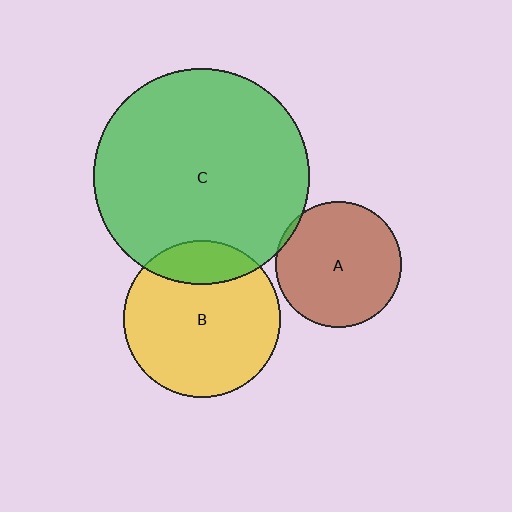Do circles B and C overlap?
Yes.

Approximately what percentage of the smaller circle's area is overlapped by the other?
Approximately 20%.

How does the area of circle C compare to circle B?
Approximately 1.9 times.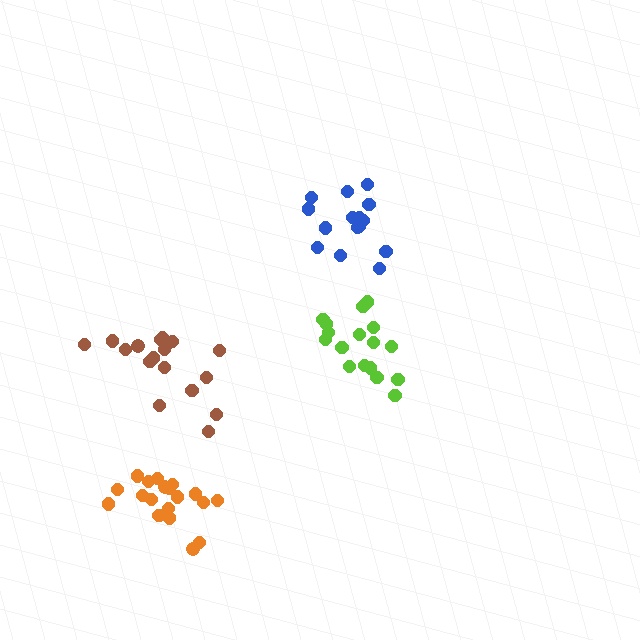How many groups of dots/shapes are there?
There are 4 groups.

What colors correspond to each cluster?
The clusters are colored: lime, blue, orange, brown.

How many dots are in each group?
Group 1: 17 dots, Group 2: 15 dots, Group 3: 19 dots, Group 4: 18 dots (69 total).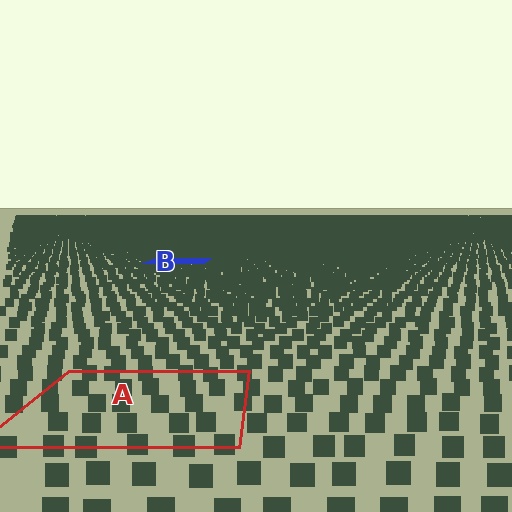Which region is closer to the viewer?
Region A is closer. The texture elements there are larger and more spread out.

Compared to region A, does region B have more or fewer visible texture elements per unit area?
Region B has more texture elements per unit area — they are packed more densely because it is farther away.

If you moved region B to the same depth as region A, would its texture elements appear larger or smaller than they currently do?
They would appear larger. At a closer depth, the same texture elements are projected at a bigger on-screen size.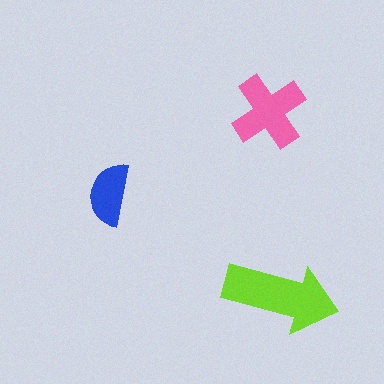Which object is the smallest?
The blue semicircle.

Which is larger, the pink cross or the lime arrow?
The lime arrow.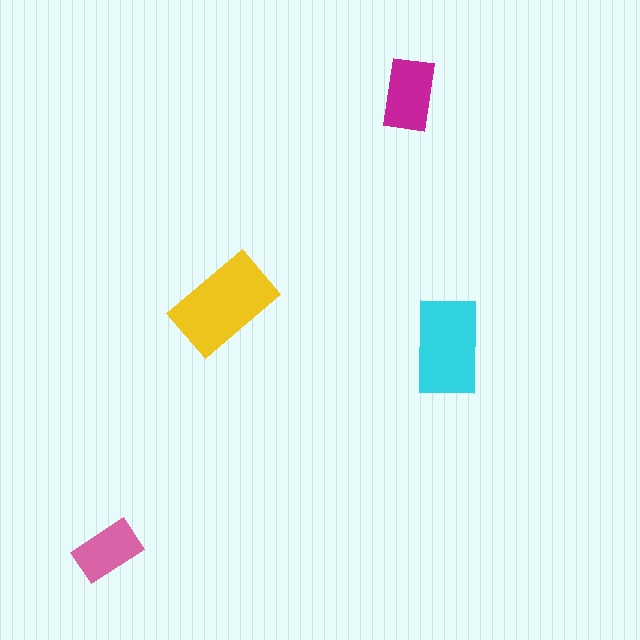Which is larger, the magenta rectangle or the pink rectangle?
The magenta one.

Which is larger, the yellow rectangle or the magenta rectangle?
The yellow one.